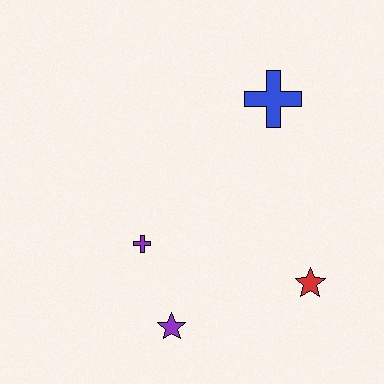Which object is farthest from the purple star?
The blue cross is farthest from the purple star.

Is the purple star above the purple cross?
No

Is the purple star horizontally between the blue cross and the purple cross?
Yes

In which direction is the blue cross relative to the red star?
The blue cross is above the red star.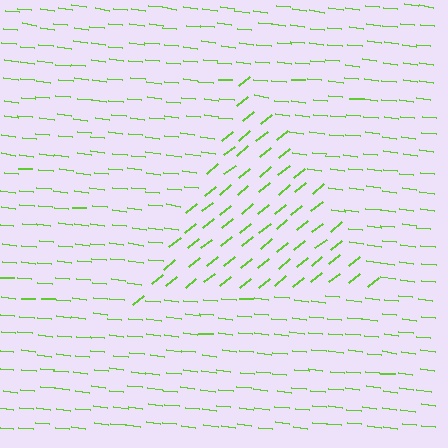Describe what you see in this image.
The image is filled with small lime line segments. A triangle region in the image has lines oriented differently from the surrounding lines, creating a visible texture boundary.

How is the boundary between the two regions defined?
The boundary is defined purely by a change in line orientation (approximately 45 degrees difference). All lines are the same color and thickness.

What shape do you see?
I see a triangle.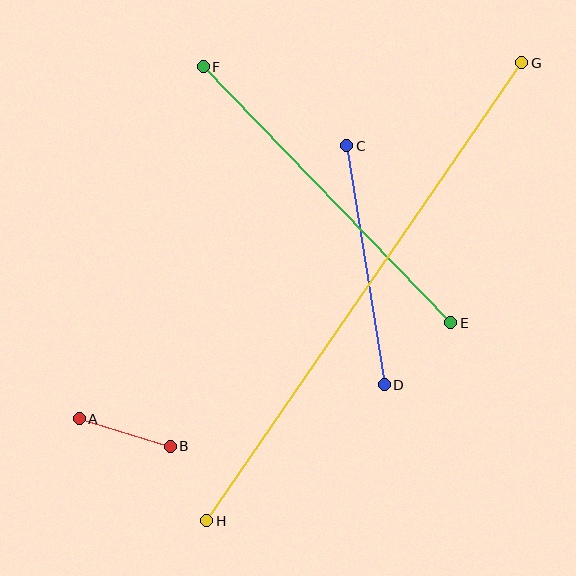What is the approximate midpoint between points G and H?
The midpoint is at approximately (364, 292) pixels.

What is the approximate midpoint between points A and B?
The midpoint is at approximately (125, 432) pixels.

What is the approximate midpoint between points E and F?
The midpoint is at approximately (327, 195) pixels.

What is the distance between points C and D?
The distance is approximately 242 pixels.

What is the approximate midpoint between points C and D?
The midpoint is at approximately (365, 265) pixels.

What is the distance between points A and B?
The distance is approximately 95 pixels.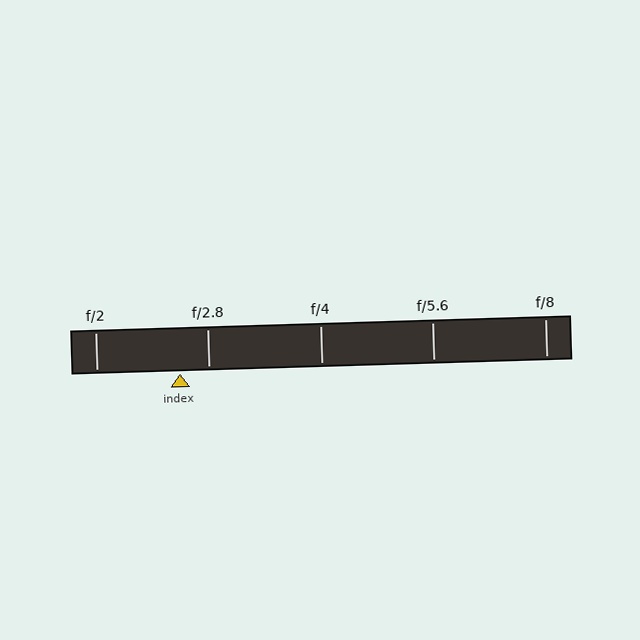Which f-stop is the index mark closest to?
The index mark is closest to f/2.8.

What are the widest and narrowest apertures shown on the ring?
The widest aperture shown is f/2 and the narrowest is f/8.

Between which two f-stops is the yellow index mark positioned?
The index mark is between f/2 and f/2.8.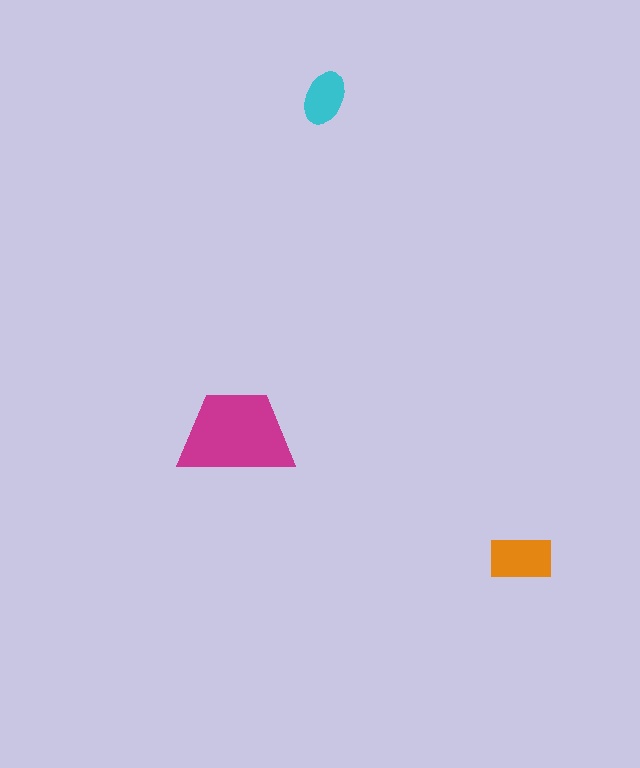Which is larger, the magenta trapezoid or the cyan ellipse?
The magenta trapezoid.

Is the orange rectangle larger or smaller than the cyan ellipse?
Larger.